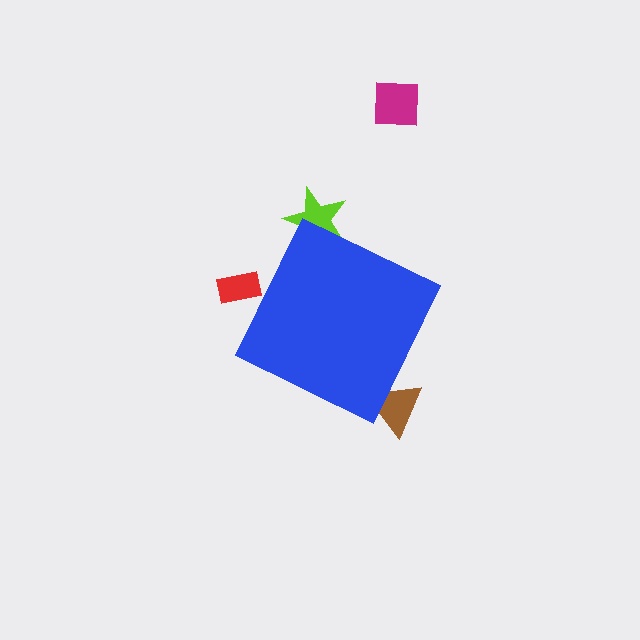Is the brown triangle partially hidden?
Yes, the brown triangle is partially hidden behind the blue diamond.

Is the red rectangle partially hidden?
Yes, the red rectangle is partially hidden behind the blue diamond.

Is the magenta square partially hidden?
No, the magenta square is fully visible.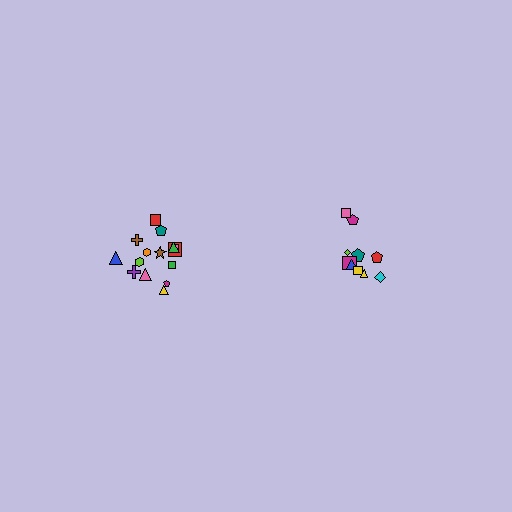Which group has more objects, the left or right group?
The left group.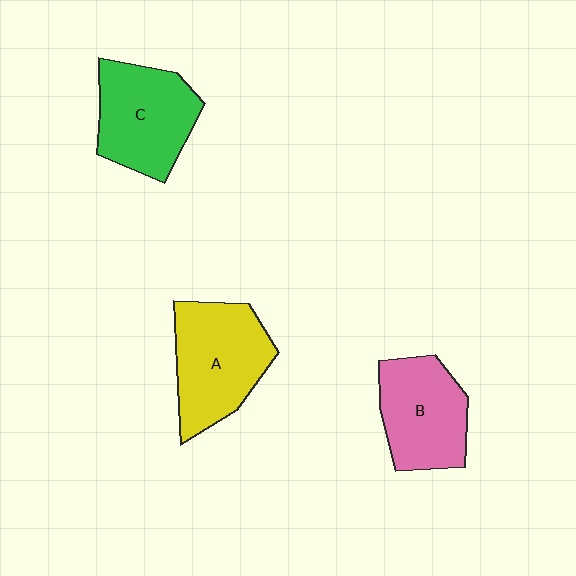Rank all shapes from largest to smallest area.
From largest to smallest: A (yellow), C (green), B (pink).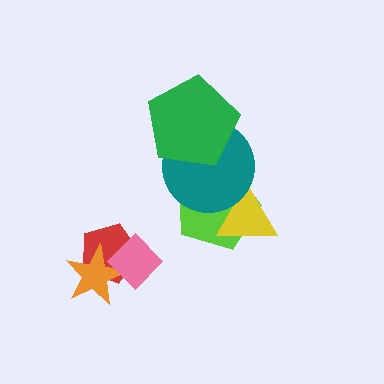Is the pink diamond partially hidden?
No, no other shape covers it.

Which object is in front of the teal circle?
The green pentagon is in front of the teal circle.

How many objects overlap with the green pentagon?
1 object overlaps with the green pentagon.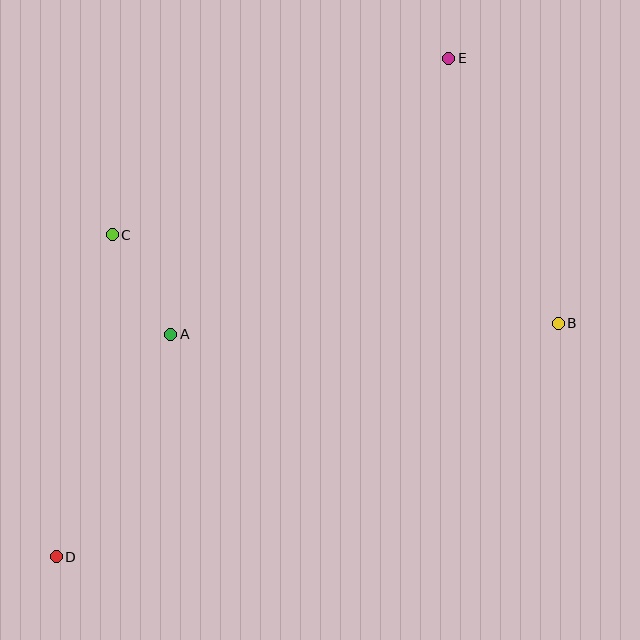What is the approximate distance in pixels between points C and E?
The distance between C and E is approximately 380 pixels.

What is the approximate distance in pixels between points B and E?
The distance between B and E is approximately 287 pixels.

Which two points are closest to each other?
Points A and C are closest to each other.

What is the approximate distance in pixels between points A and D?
The distance between A and D is approximately 250 pixels.